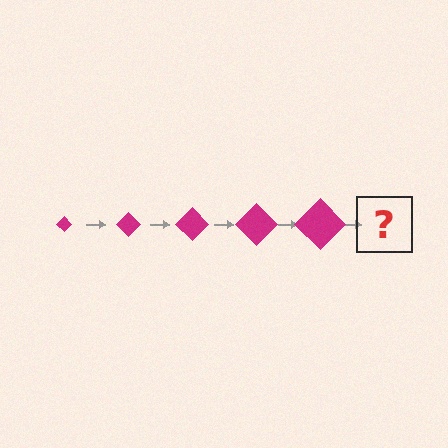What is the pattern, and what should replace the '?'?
The pattern is that the diamond gets progressively larger each step. The '?' should be a magenta diamond, larger than the previous one.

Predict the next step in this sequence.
The next step is a magenta diamond, larger than the previous one.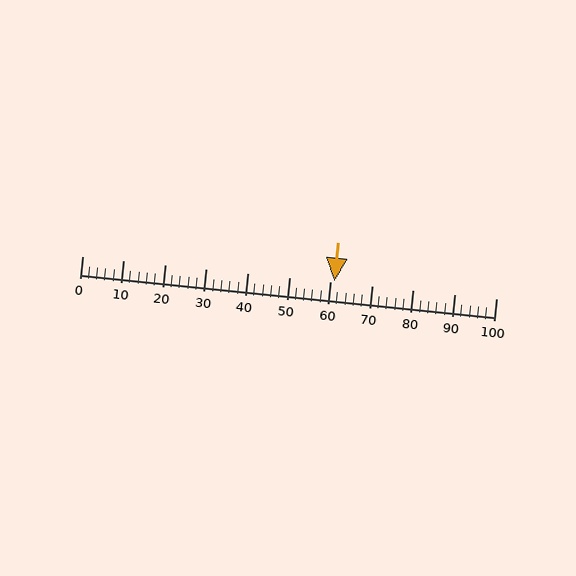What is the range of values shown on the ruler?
The ruler shows values from 0 to 100.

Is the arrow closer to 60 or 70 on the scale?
The arrow is closer to 60.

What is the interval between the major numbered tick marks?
The major tick marks are spaced 10 units apart.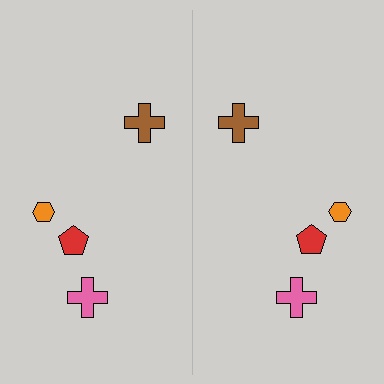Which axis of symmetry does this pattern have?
The pattern has a vertical axis of symmetry running through the center of the image.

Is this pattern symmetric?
Yes, this pattern has bilateral (reflection) symmetry.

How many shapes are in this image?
There are 8 shapes in this image.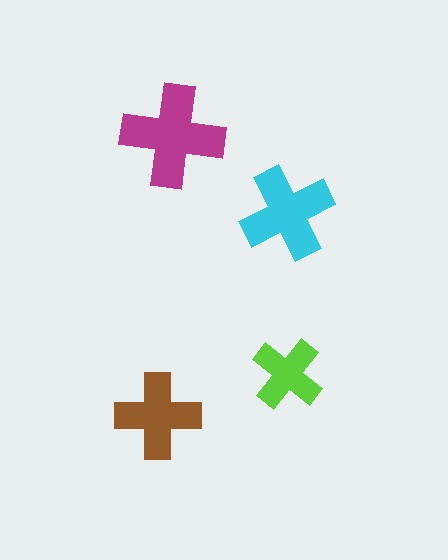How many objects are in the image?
There are 4 objects in the image.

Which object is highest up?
The magenta cross is topmost.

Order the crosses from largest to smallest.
the magenta one, the cyan one, the brown one, the lime one.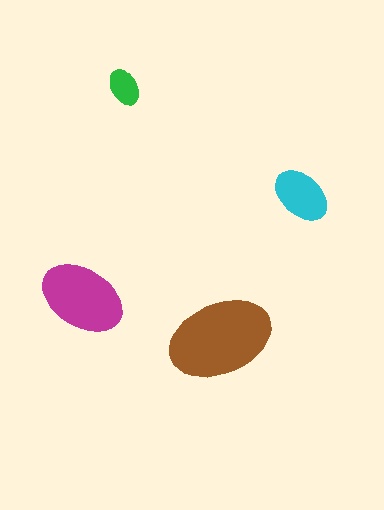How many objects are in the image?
There are 4 objects in the image.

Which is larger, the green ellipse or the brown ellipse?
The brown one.